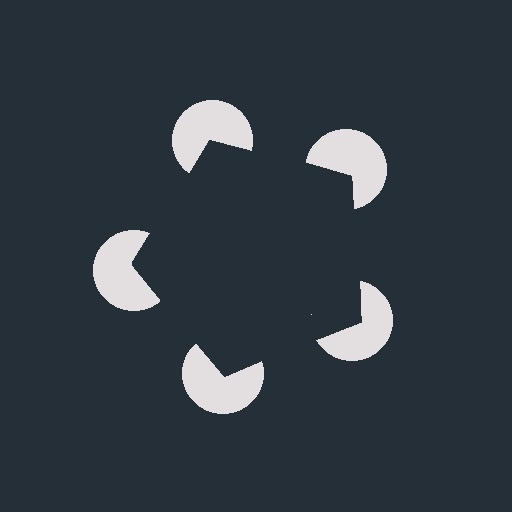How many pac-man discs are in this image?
There are 5 — one at each vertex of the illusory pentagon.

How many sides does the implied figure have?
5 sides.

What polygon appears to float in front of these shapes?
An illusory pentagon — its edges are inferred from the aligned wedge cuts in the pac-man discs, not physically drawn.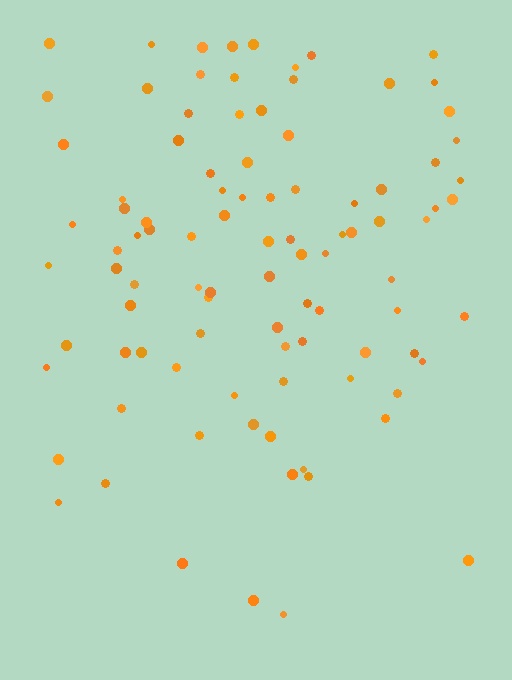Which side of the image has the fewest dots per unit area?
The bottom.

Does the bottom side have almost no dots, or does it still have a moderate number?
Still a moderate number, just noticeably fewer than the top.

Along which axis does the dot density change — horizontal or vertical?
Vertical.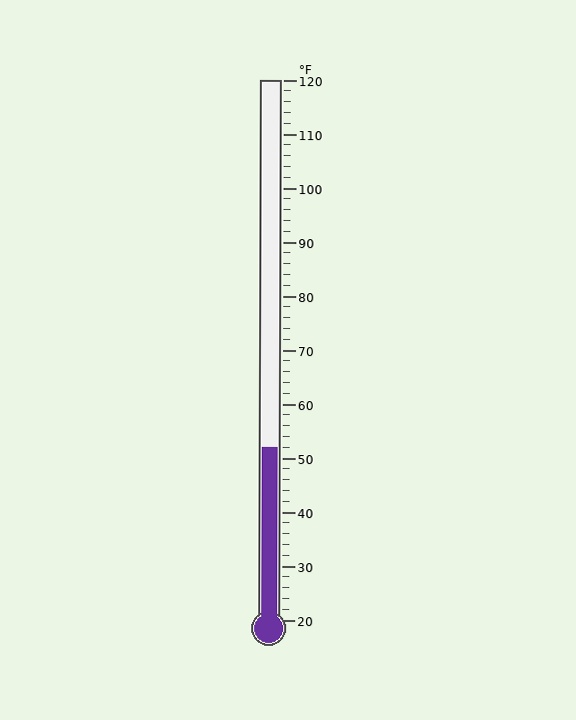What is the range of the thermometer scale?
The thermometer scale ranges from 20°F to 120°F.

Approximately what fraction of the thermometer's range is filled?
The thermometer is filled to approximately 30% of its range.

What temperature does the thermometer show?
The thermometer shows approximately 52°F.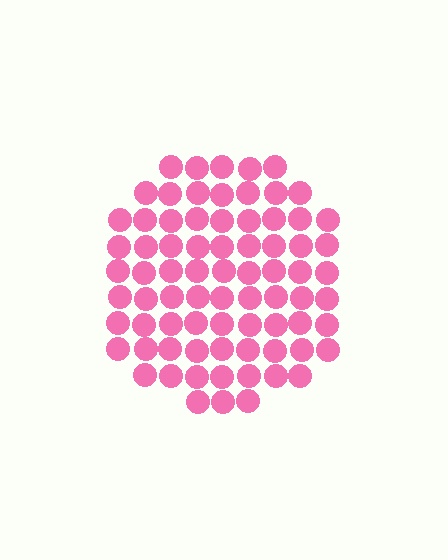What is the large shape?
The large shape is a circle.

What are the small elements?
The small elements are circles.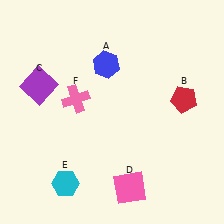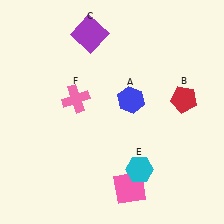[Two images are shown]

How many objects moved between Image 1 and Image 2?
3 objects moved between the two images.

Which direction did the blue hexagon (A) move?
The blue hexagon (A) moved down.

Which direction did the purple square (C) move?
The purple square (C) moved up.